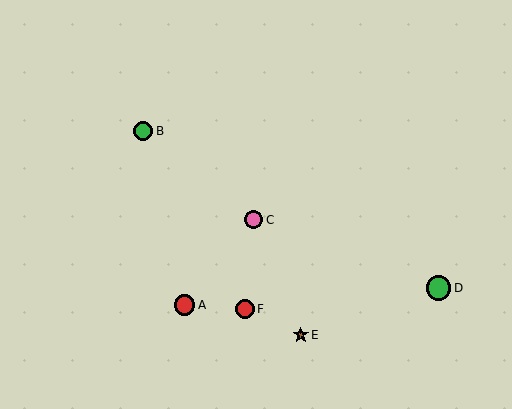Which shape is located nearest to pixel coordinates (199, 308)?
The red circle (labeled A) at (184, 305) is nearest to that location.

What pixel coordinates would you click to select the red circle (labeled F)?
Click at (245, 309) to select the red circle F.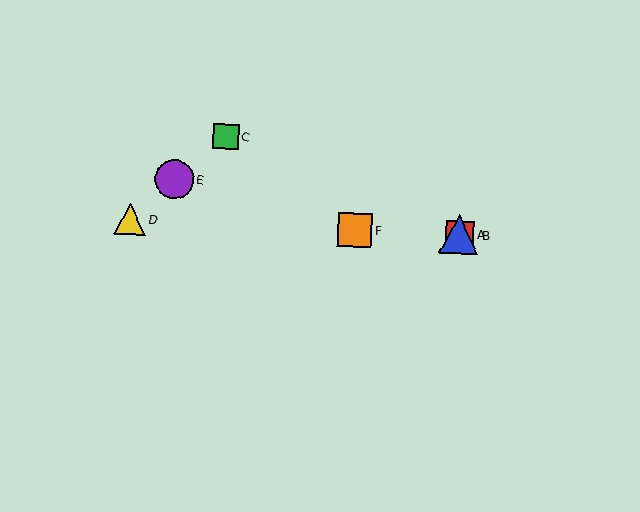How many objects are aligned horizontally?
4 objects (A, B, D, F) are aligned horizontally.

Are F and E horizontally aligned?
No, F is at y≈230 and E is at y≈179.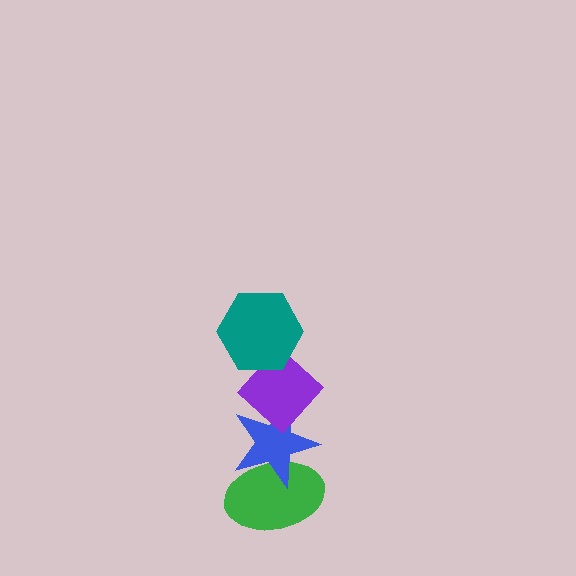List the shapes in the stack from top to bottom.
From top to bottom: the teal hexagon, the purple diamond, the blue star, the green ellipse.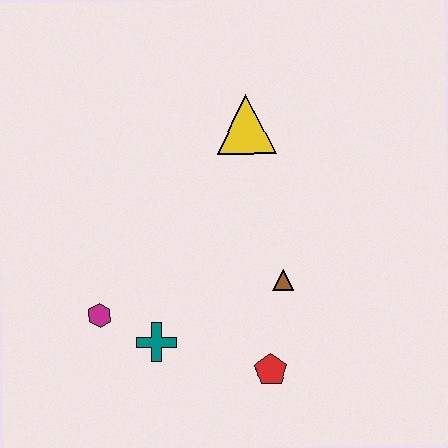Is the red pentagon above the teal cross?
No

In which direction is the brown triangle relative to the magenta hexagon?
The brown triangle is to the right of the magenta hexagon.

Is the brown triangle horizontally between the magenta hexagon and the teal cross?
No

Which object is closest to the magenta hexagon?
The teal cross is closest to the magenta hexagon.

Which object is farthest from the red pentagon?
The yellow triangle is farthest from the red pentagon.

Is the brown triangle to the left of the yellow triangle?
No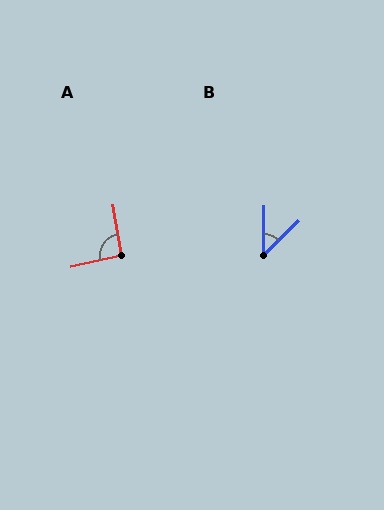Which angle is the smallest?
B, at approximately 45 degrees.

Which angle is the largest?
A, at approximately 94 degrees.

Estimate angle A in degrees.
Approximately 94 degrees.